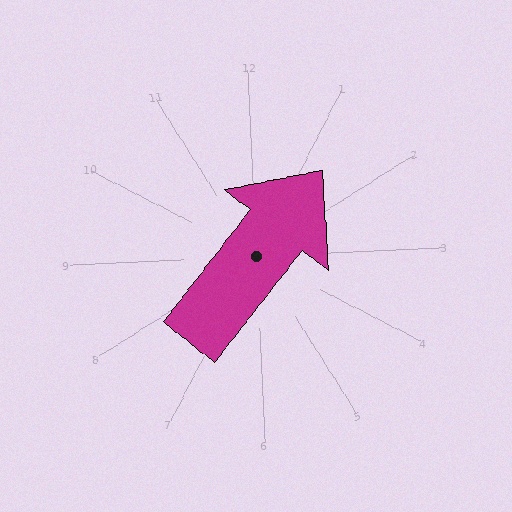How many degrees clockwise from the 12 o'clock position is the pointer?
Approximately 41 degrees.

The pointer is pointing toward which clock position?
Roughly 1 o'clock.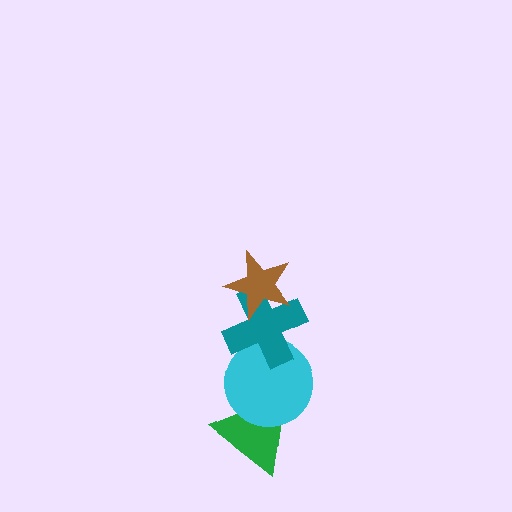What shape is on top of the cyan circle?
The teal cross is on top of the cyan circle.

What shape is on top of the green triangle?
The cyan circle is on top of the green triangle.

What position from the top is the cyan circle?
The cyan circle is 3rd from the top.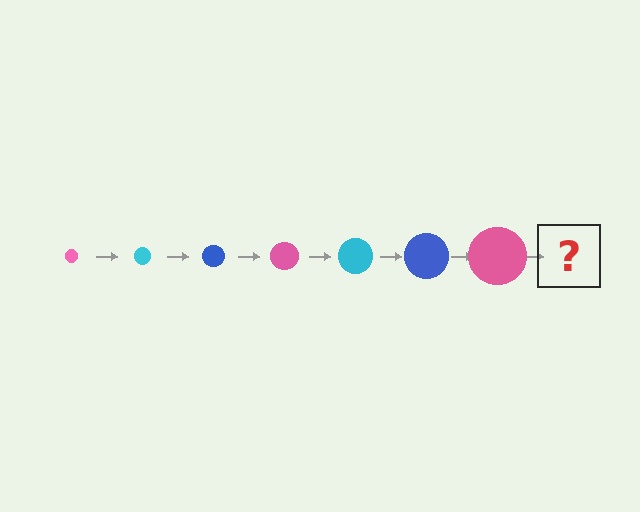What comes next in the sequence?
The next element should be a cyan circle, larger than the previous one.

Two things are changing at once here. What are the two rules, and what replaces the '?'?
The two rules are that the circle grows larger each step and the color cycles through pink, cyan, and blue. The '?' should be a cyan circle, larger than the previous one.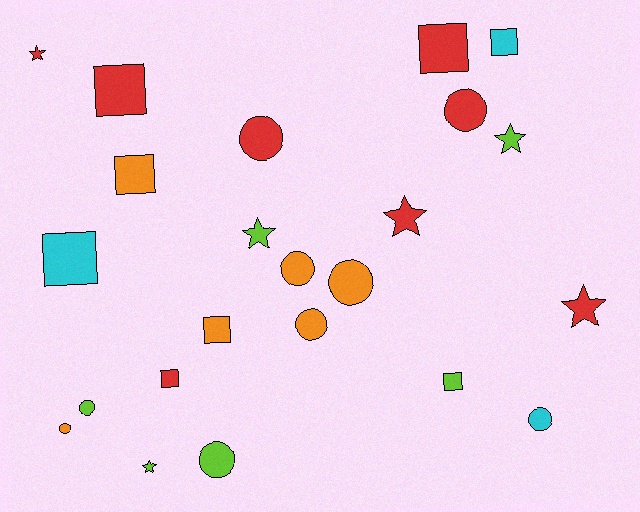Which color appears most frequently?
Red, with 8 objects.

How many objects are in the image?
There are 23 objects.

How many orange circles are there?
There are 4 orange circles.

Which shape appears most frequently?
Circle, with 9 objects.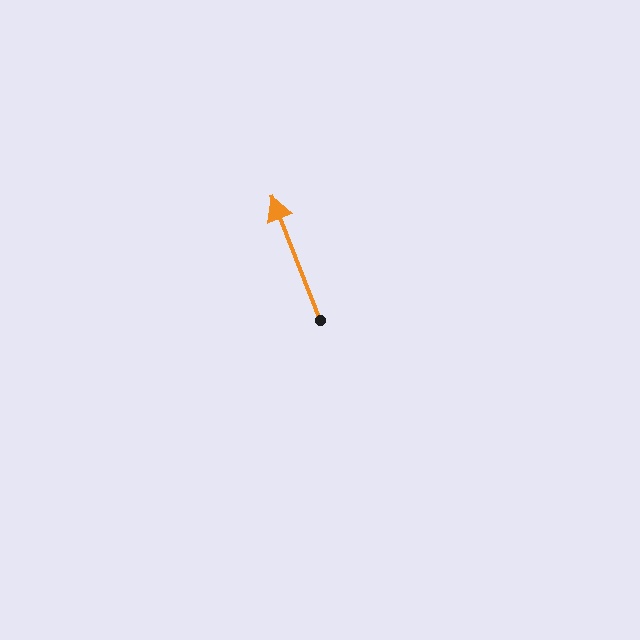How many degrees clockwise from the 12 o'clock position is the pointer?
Approximately 339 degrees.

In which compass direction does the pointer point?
North.